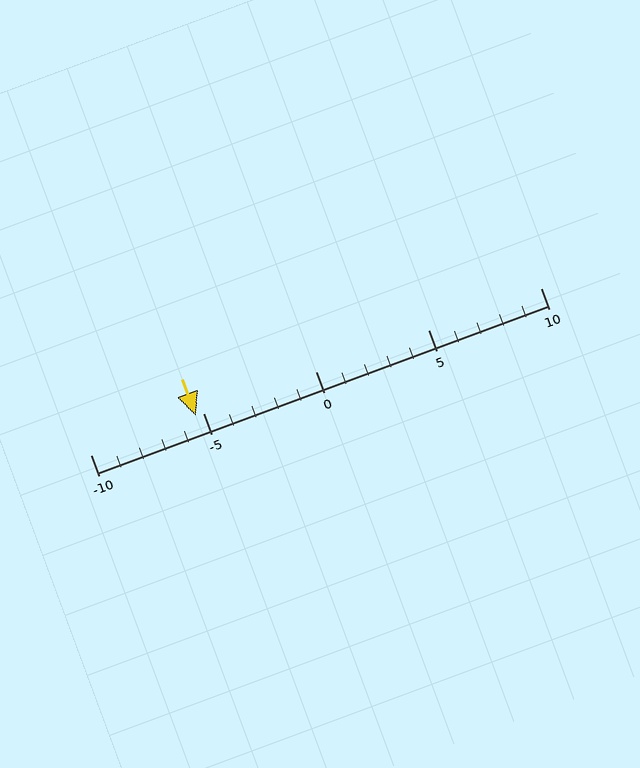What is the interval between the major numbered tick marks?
The major tick marks are spaced 5 units apart.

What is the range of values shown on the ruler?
The ruler shows values from -10 to 10.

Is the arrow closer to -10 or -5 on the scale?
The arrow is closer to -5.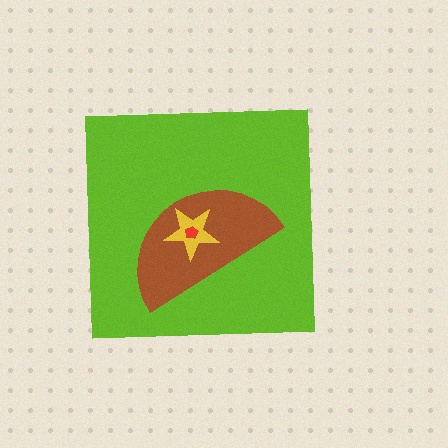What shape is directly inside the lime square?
The brown semicircle.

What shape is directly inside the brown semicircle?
The yellow star.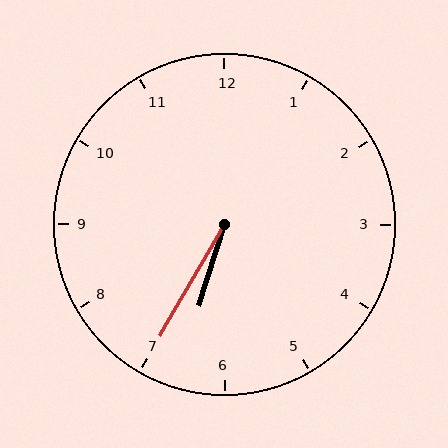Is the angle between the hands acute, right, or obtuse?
It is acute.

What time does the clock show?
6:35.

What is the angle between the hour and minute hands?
Approximately 12 degrees.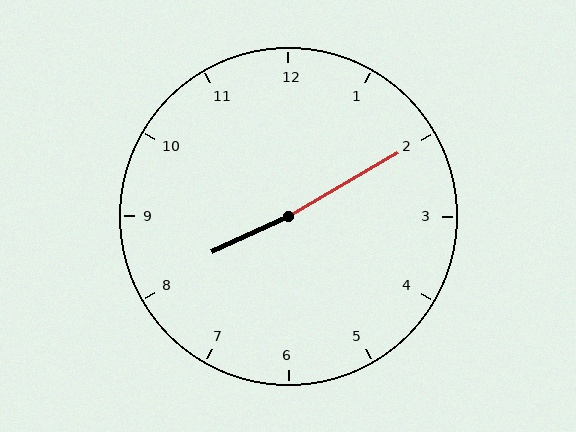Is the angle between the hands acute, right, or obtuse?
It is obtuse.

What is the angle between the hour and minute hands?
Approximately 175 degrees.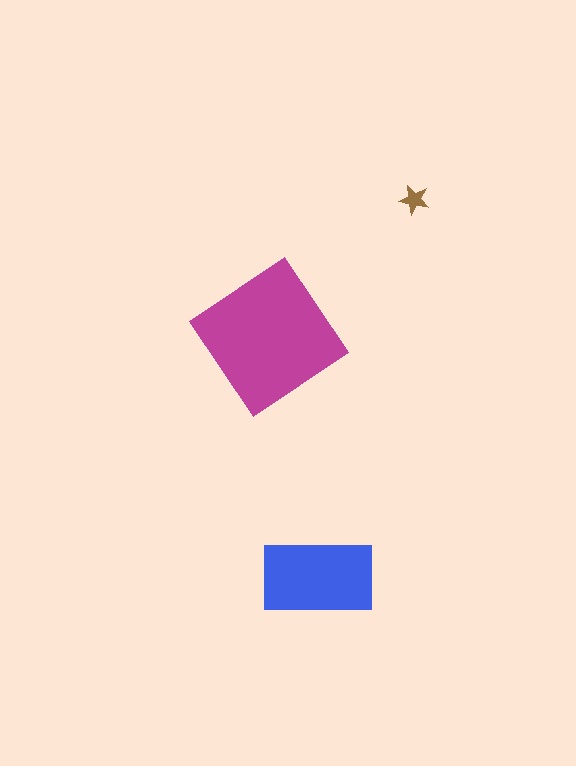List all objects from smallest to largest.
The brown star, the blue rectangle, the magenta diamond.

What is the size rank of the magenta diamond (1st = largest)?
1st.